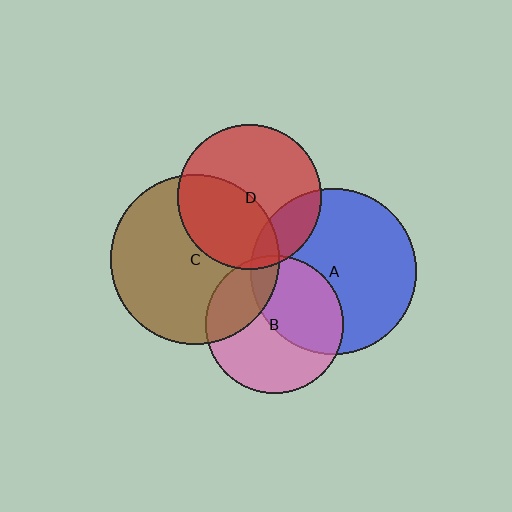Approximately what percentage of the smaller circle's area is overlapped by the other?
Approximately 25%.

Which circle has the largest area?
Circle C (brown).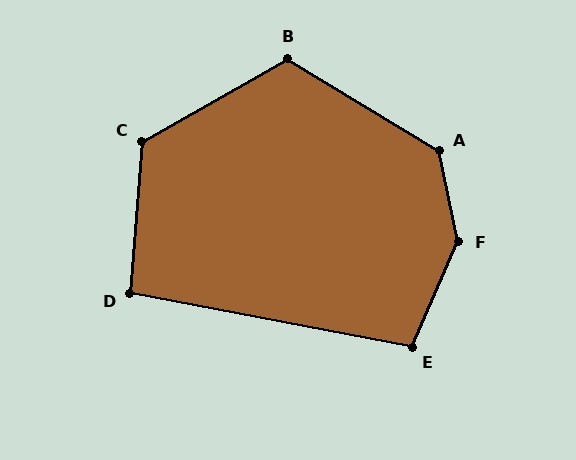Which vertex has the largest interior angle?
F, at approximately 145 degrees.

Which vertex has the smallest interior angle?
D, at approximately 96 degrees.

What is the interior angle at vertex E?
Approximately 103 degrees (obtuse).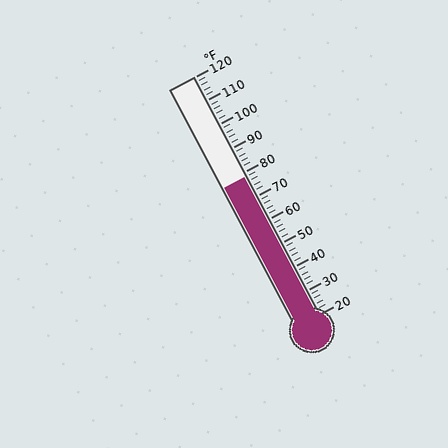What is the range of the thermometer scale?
The thermometer scale ranges from 20°F to 120°F.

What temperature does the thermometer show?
The thermometer shows approximately 78°F.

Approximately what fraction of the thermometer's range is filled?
The thermometer is filled to approximately 60% of its range.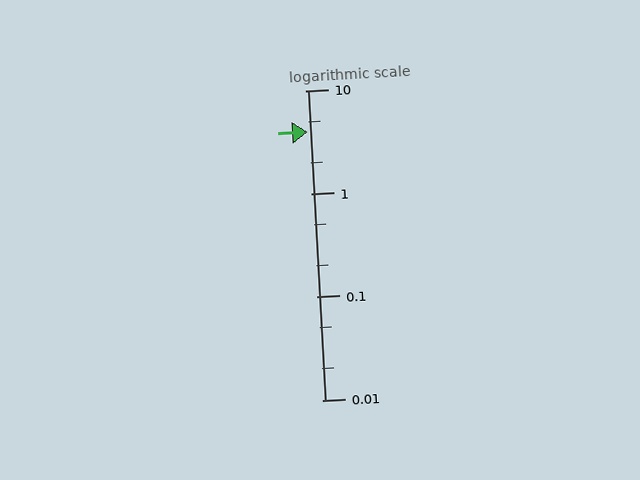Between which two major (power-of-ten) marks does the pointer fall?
The pointer is between 1 and 10.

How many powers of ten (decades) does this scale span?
The scale spans 3 decades, from 0.01 to 10.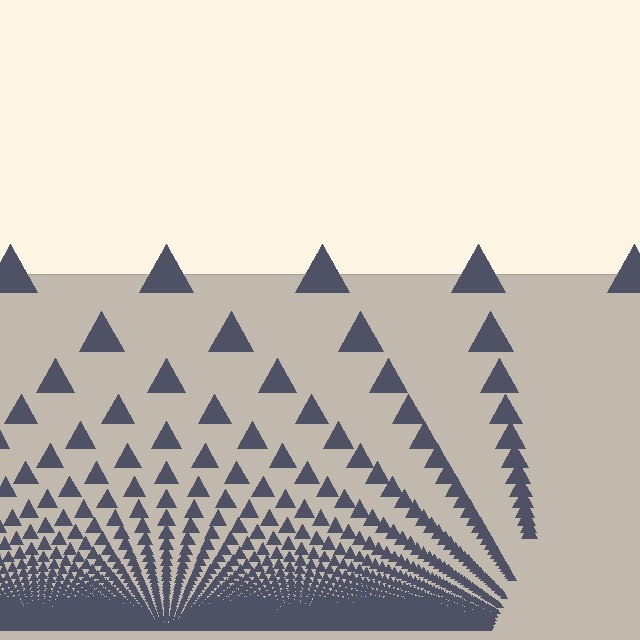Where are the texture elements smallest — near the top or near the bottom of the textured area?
Near the bottom.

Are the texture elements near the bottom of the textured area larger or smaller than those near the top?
Smaller. The gradient is inverted — elements near the bottom are smaller and denser.